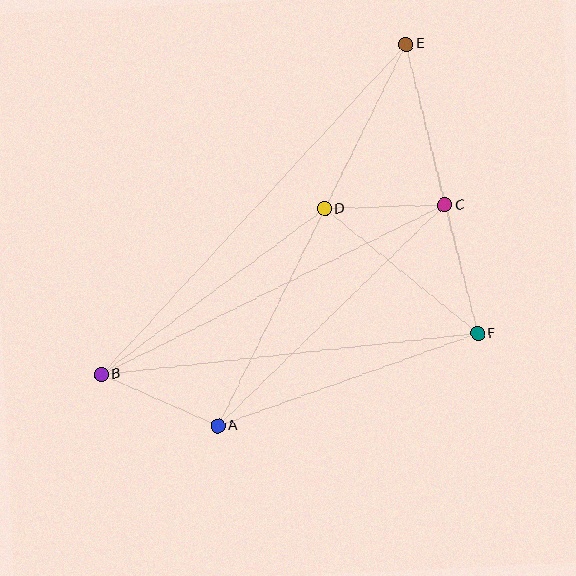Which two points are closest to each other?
Points C and D are closest to each other.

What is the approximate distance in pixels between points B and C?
The distance between B and C is approximately 383 pixels.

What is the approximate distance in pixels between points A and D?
The distance between A and D is approximately 242 pixels.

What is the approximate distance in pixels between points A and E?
The distance between A and E is approximately 426 pixels.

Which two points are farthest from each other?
Points B and E are farthest from each other.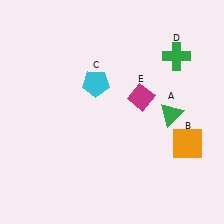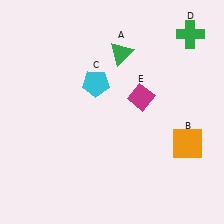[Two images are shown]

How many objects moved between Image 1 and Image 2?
2 objects moved between the two images.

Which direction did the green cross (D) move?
The green cross (D) moved up.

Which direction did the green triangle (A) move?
The green triangle (A) moved up.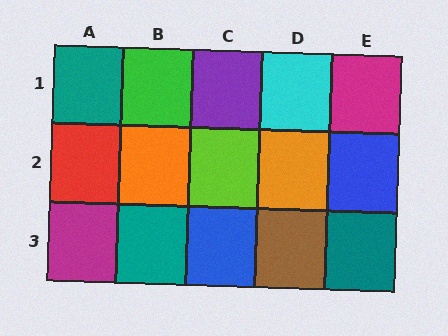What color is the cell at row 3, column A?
Magenta.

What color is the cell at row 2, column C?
Lime.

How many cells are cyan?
1 cell is cyan.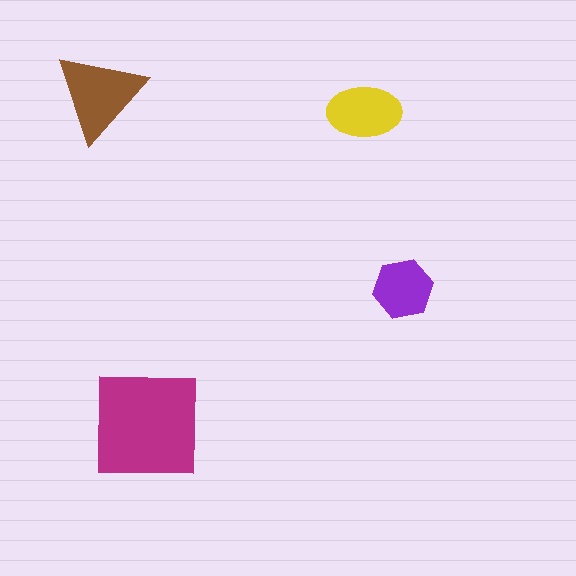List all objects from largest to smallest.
The magenta square, the brown triangle, the yellow ellipse, the purple hexagon.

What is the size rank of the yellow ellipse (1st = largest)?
3rd.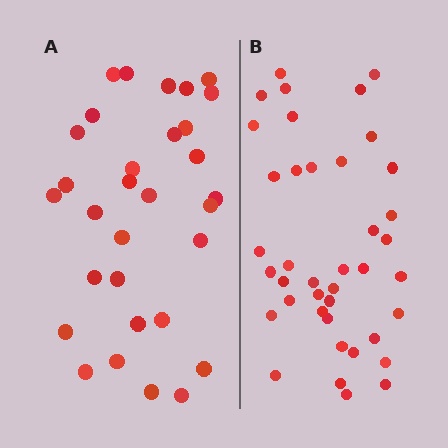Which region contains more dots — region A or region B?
Region B (the right region) has more dots.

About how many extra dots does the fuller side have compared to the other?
Region B has roughly 8 or so more dots than region A.